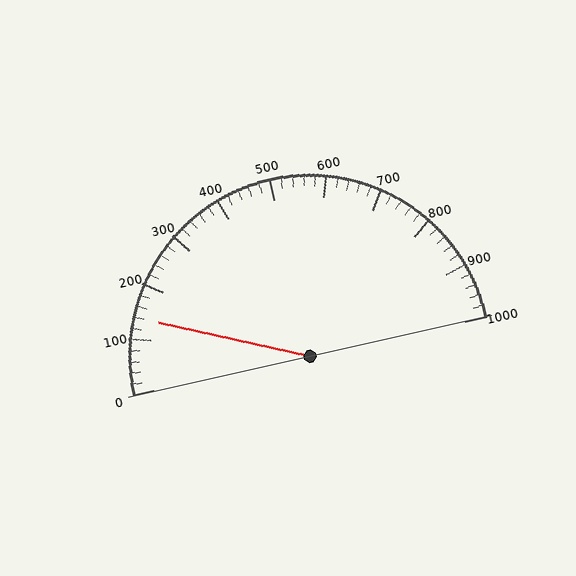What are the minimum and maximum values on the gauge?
The gauge ranges from 0 to 1000.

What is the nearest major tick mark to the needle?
The nearest major tick mark is 100.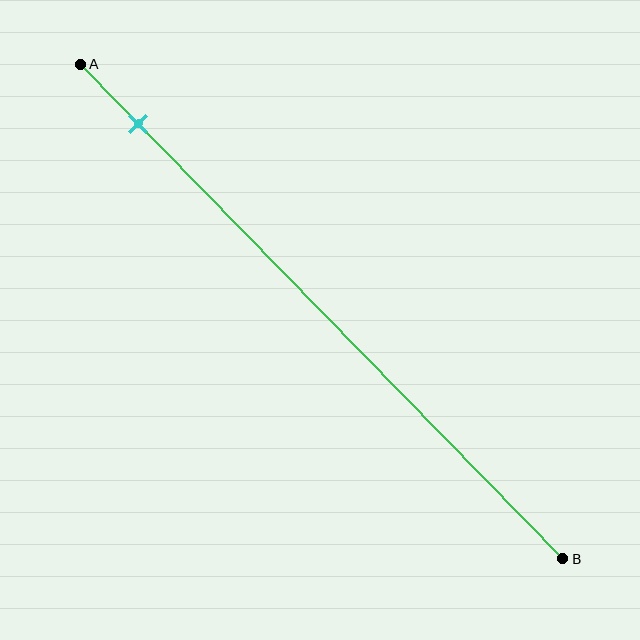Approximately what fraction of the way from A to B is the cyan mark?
The cyan mark is approximately 10% of the way from A to B.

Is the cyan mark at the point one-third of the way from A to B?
No, the mark is at about 10% from A, not at the 33% one-third point.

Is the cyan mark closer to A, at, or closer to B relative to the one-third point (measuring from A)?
The cyan mark is closer to point A than the one-third point of segment AB.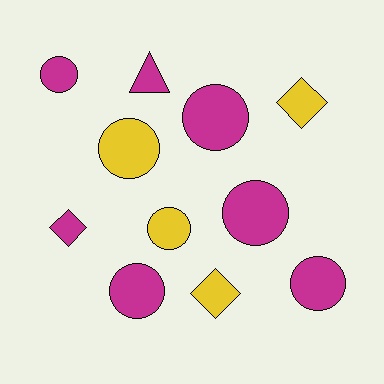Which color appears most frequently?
Magenta, with 7 objects.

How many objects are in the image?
There are 11 objects.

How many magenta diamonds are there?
There is 1 magenta diamond.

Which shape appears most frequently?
Circle, with 7 objects.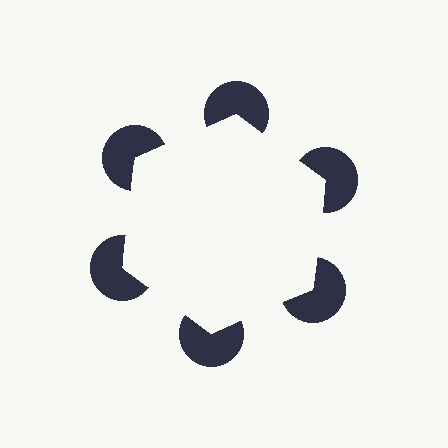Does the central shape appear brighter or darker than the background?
It typically appears slightly brighter than the background, even though no actual brightness change is drawn.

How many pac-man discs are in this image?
There are 6 — one at each vertex of the illusory hexagon.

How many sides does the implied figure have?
6 sides.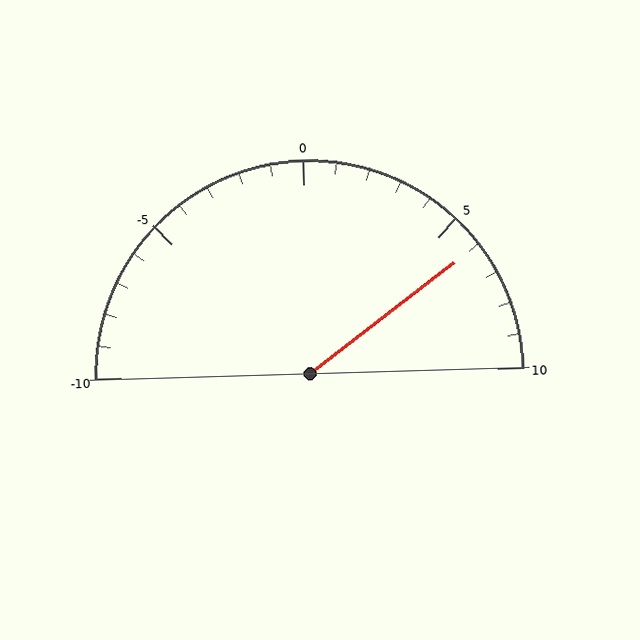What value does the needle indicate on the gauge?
The needle indicates approximately 6.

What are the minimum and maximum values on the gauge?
The gauge ranges from -10 to 10.